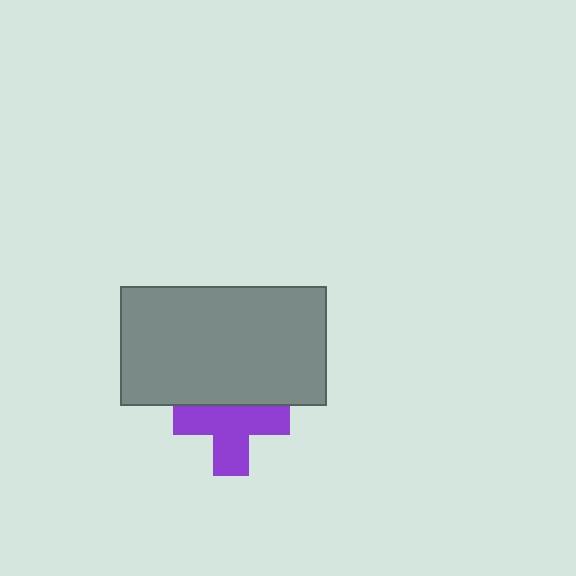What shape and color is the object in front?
The object in front is a gray rectangle.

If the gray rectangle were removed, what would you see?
You would see the complete purple cross.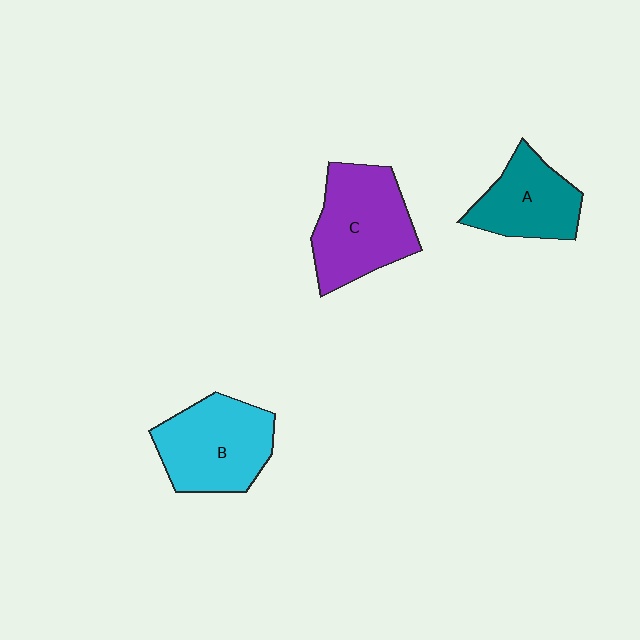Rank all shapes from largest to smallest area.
From largest to smallest: C (purple), B (cyan), A (teal).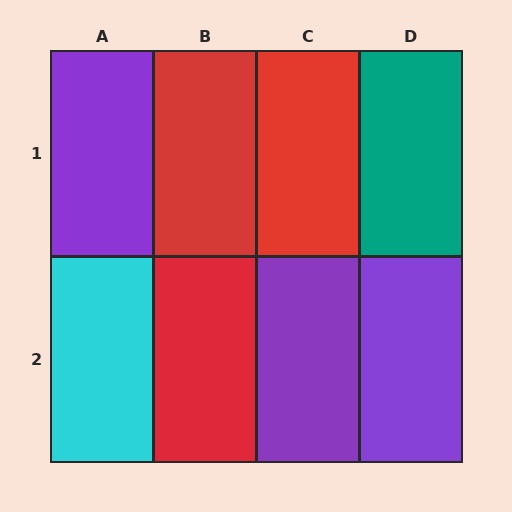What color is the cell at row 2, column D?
Purple.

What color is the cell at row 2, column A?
Cyan.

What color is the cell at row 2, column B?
Red.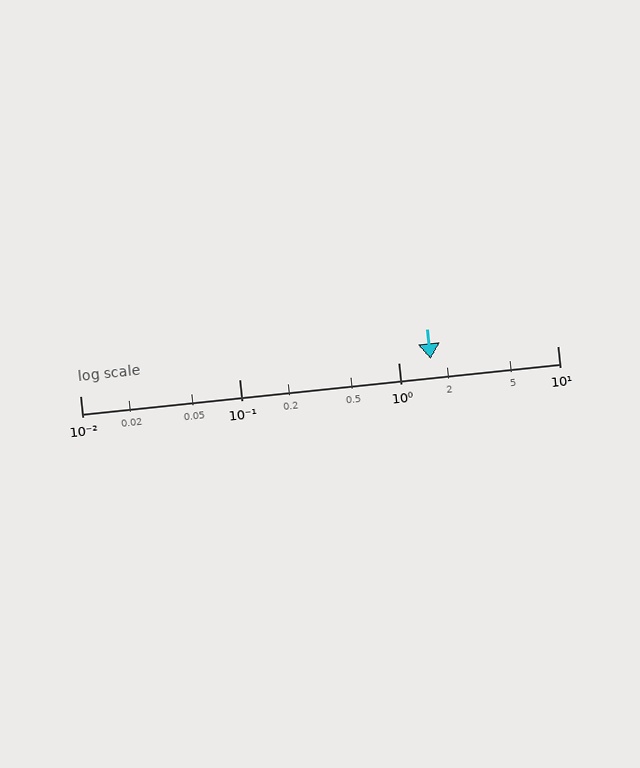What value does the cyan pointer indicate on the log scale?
The pointer indicates approximately 1.6.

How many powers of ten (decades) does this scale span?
The scale spans 3 decades, from 0.01 to 10.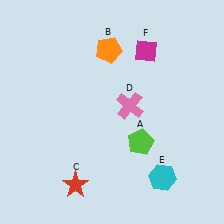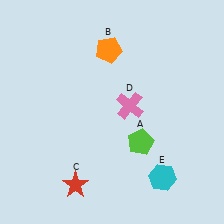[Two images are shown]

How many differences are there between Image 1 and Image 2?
There is 1 difference between the two images.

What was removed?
The magenta diamond (F) was removed in Image 2.